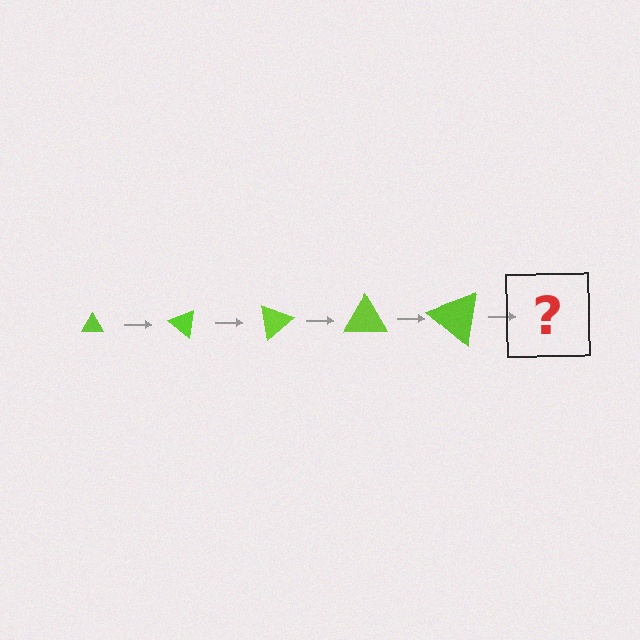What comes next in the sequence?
The next element should be a triangle, larger than the previous one and rotated 200 degrees from the start.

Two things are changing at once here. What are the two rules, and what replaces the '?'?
The two rules are that the triangle grows larger each step and it rotates 40 degrees each step. The '?' should be a triangle, larger than the previous one and rotated 200 degrees from the start.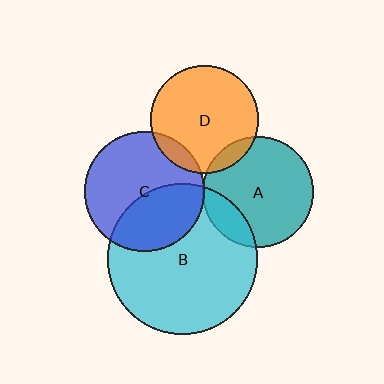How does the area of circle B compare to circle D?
Approximately 1.9 times.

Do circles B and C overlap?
Yes.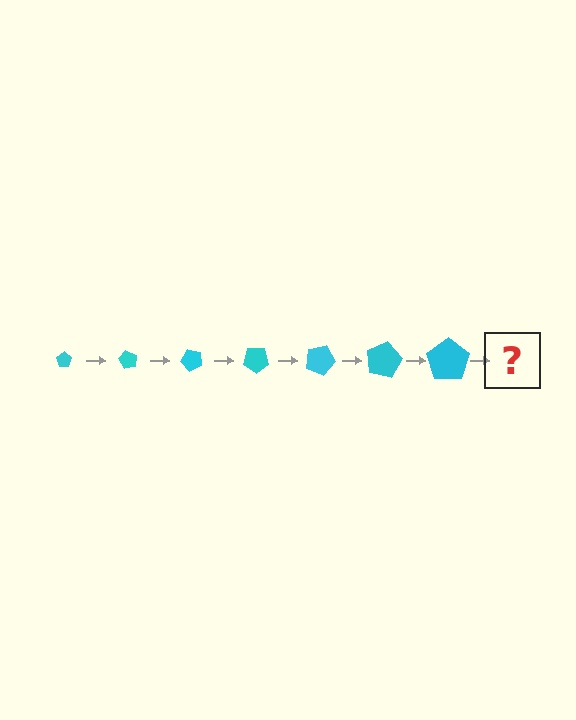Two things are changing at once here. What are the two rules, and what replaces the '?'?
The two rules are that the pentagon grows larger each step and it rotates 60 degrees each step. The '?' should be a pentagon, larger than the previous one and rotated 420 degrees from the start.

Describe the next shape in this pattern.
It should be a pentagon, larger than the previous one and rotated 420 degrees from the start.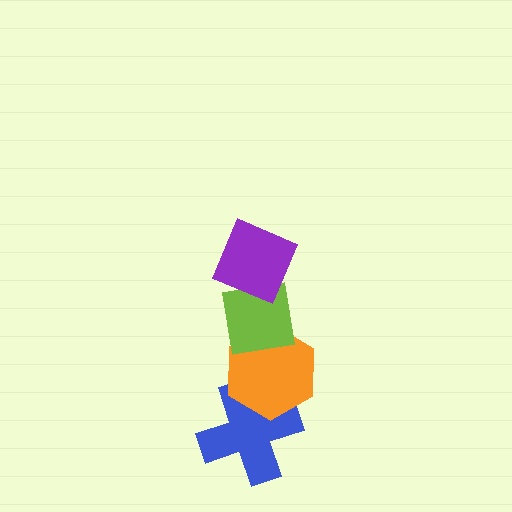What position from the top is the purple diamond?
The purple diamond is 1st from the top.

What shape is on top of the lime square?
The purple diamond is on top of the lime square.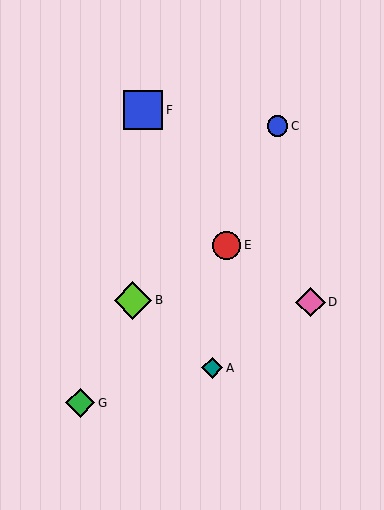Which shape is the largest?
The blue square (labeled F) is the largest.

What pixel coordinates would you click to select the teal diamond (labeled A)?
Click at (212, 368) to select the teal diamond A.